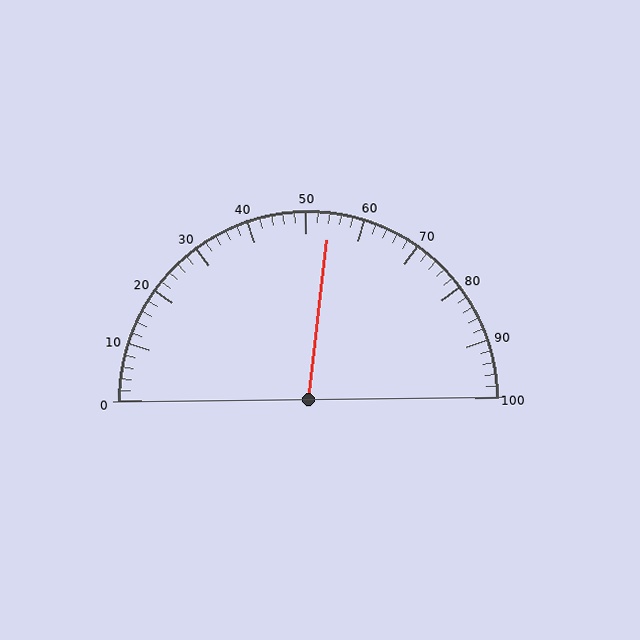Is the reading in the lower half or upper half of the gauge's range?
The reading is in the upper half of the range (0 to 100).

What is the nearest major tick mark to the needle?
The nearest major tick mark is 50.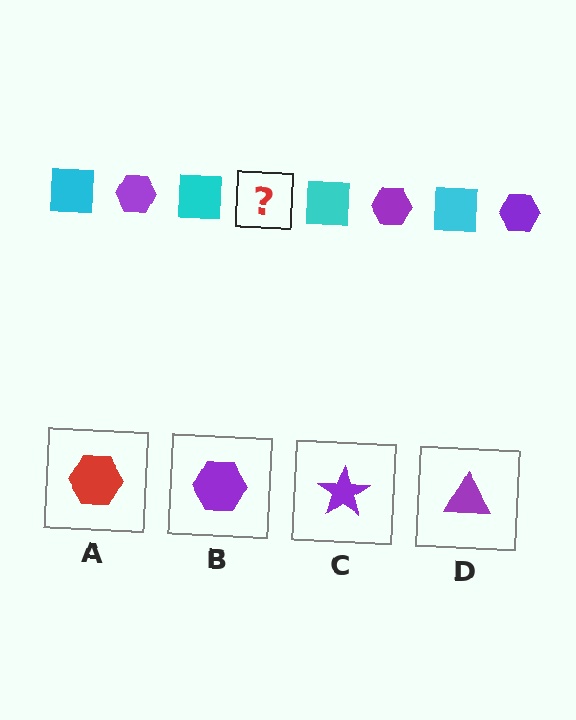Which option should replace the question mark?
Option B.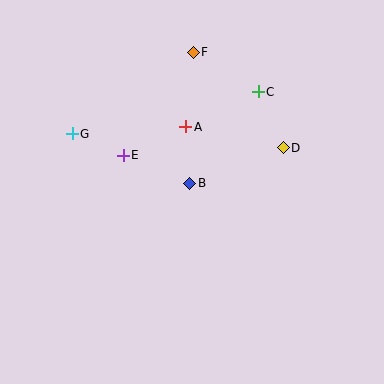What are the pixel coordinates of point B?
Point B is at (190, 183).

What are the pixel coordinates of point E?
Point E is at (123, 155).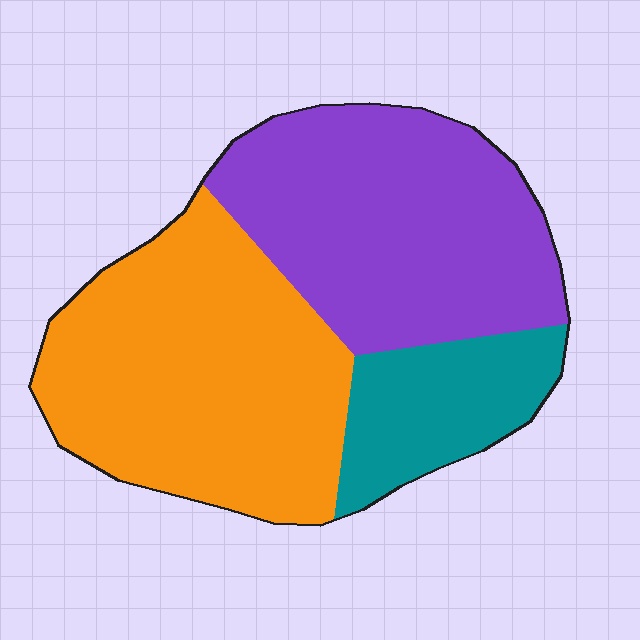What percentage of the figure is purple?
Purple takes up about two fifths (2/5) of the figure.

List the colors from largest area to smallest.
From largest to smallest: orange, purple, teal.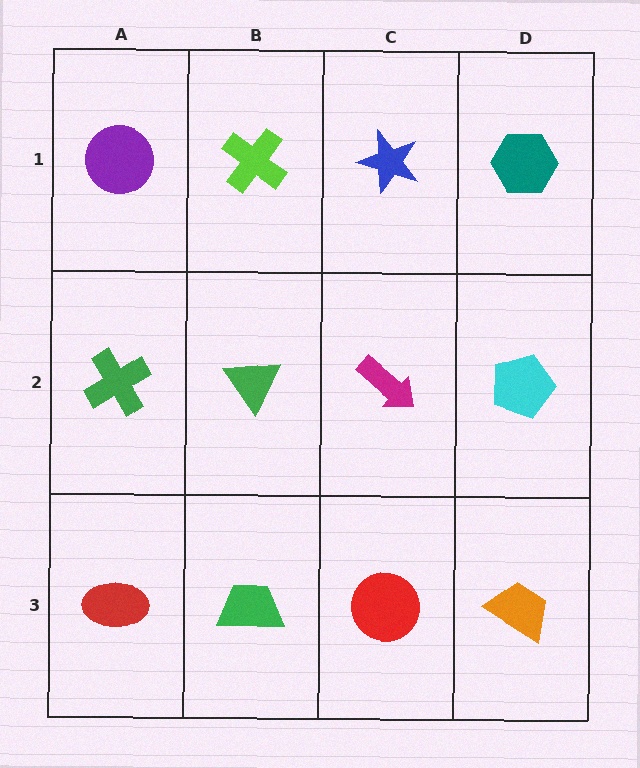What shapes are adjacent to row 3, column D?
A cyan pentagon (row 2, column D), a red circle (row 3, column C).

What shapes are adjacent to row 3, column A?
A green cross (row 2, column A), a green trapezoid (row 3, column B).